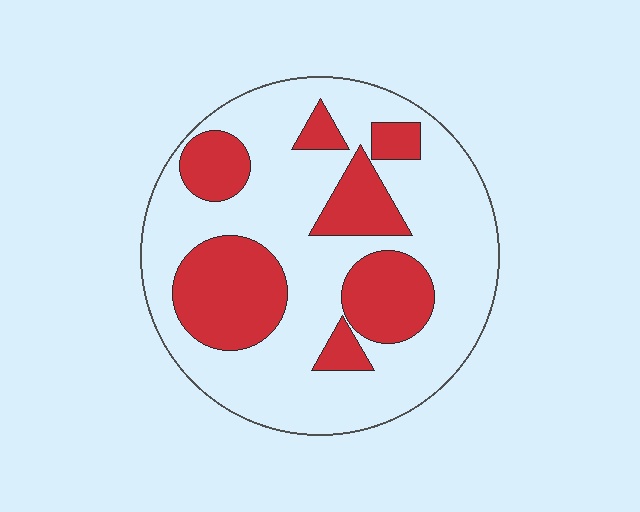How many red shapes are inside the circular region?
7.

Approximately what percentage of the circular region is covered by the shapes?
Approximately 30%.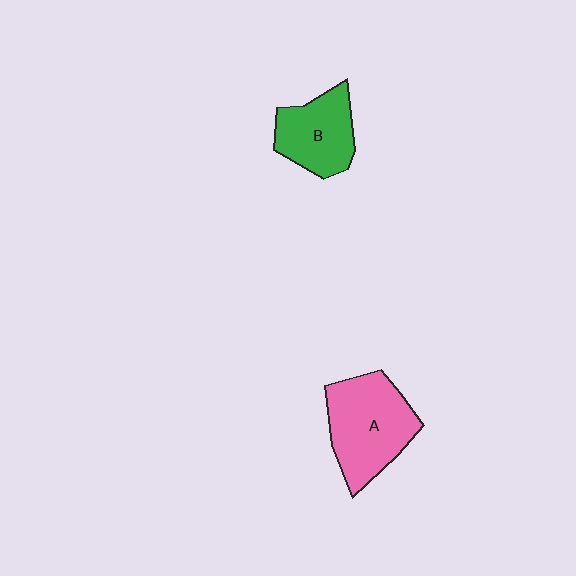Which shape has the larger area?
Shape A (pink).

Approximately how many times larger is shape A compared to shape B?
Approximately 1.4 times.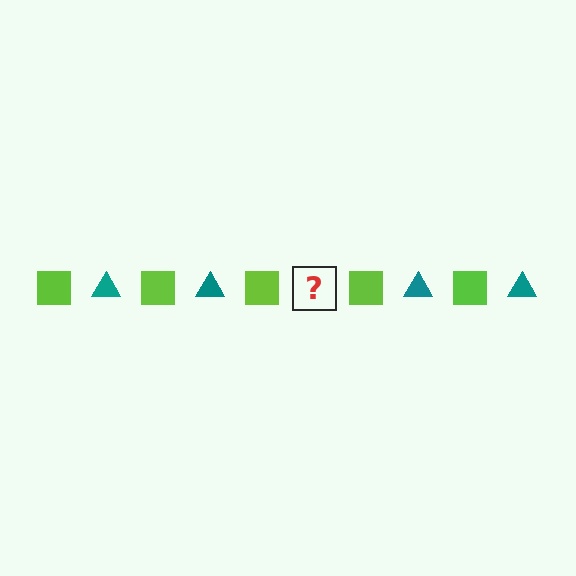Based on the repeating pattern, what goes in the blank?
The blank should be a teal triangle.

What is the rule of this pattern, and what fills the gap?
The rule is that the pattern alternates between lime square and teal triangle. The gap should be filled with a teal triangle.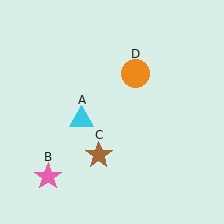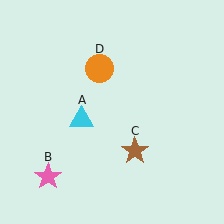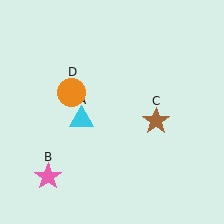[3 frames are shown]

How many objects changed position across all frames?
2 objects changed position: brown star (object C), orange circle (object D).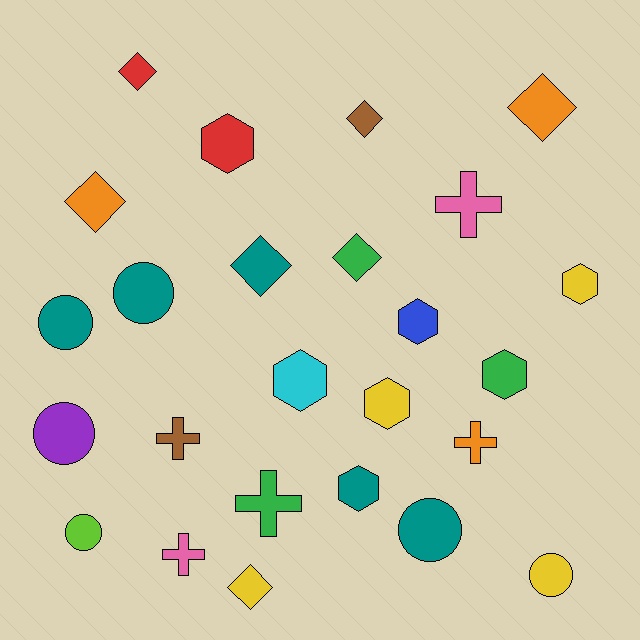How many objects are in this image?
There are 25 objects.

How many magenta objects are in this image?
There are no magenta objects.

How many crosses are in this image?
There are 5 crosses.